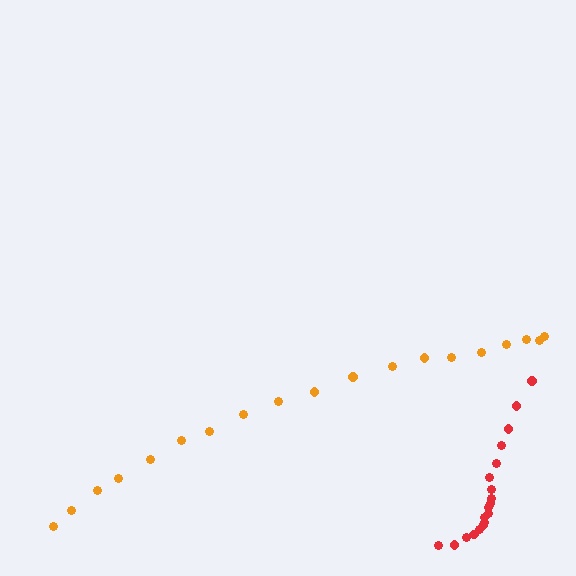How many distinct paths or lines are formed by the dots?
There are 2 distinct paths.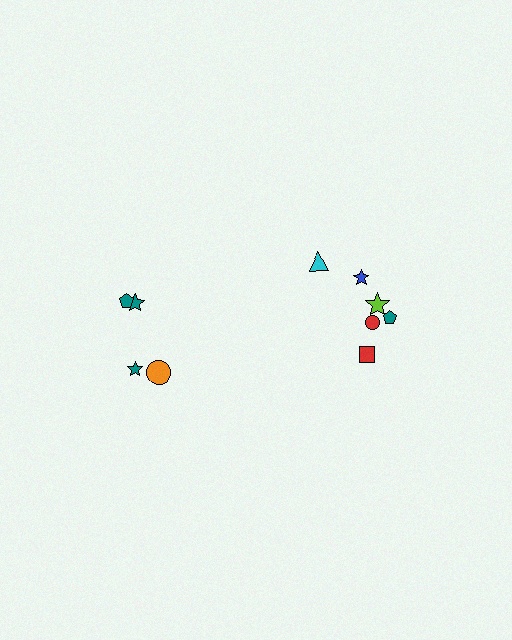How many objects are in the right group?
There are 6 objects.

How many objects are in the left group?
There are 4 objects.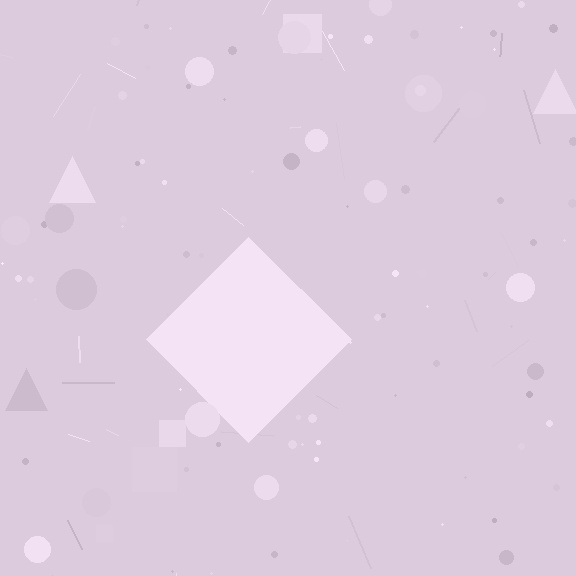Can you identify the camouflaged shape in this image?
The camouflaged shape is a diamond.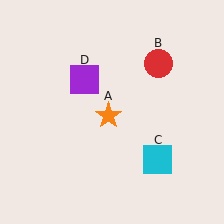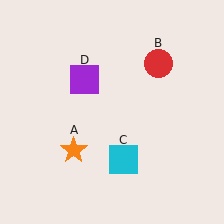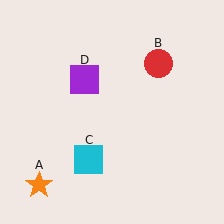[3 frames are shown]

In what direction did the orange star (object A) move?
The orange star (object A) moved down and to the left.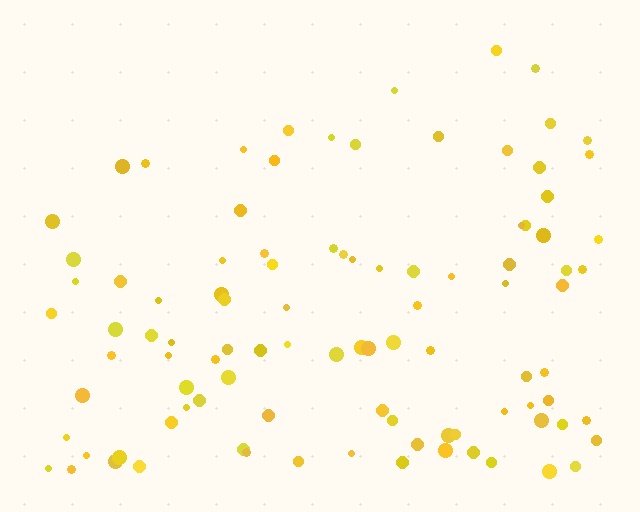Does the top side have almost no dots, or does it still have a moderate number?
Still a moderate number, just noticeably fewer than the bottom.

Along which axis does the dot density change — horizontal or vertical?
Vertical.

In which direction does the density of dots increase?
From top to bottom, with the bottom side densest.